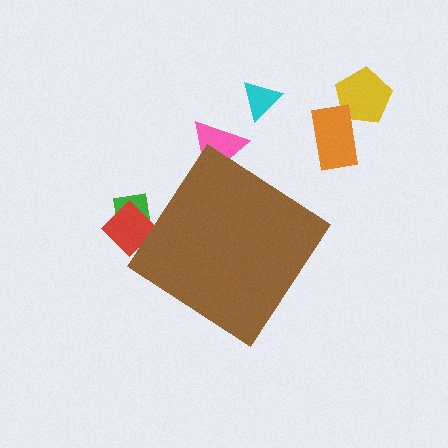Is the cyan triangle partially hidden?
No, the cyan triangle is fully visible.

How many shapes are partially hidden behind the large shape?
3 shapes are partially hidden.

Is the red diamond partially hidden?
Yes, the red diamond is partially hidden behind the brown diamond.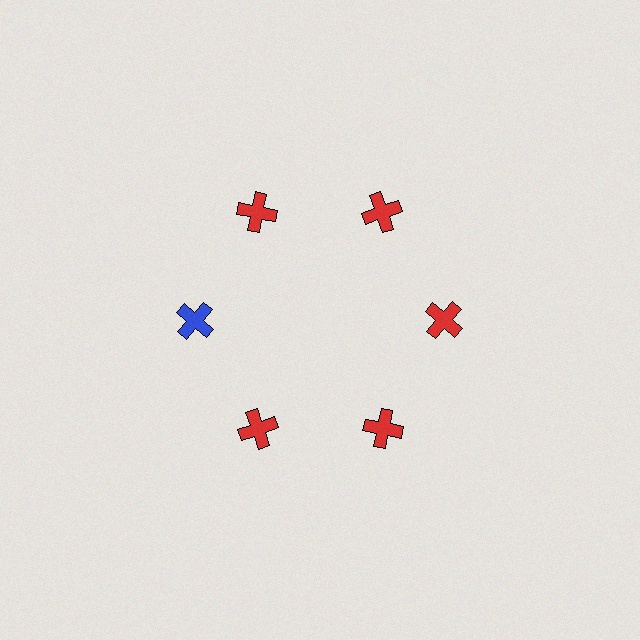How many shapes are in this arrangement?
There are 6 shapes arranged in a ring pattern.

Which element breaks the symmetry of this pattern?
The blue cross at roughly the 9 o'clock position breaks the symmetry. All other shapes are red crosses.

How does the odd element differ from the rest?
It has a different color: blue instead of red.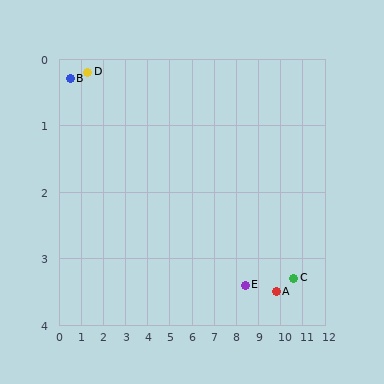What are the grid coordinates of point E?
Point E is at approximately (8.4, 3.4).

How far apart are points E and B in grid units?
Points E and B are about 8.5 grid units apart.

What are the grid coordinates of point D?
Point D is at approximately (1.3, 0.2).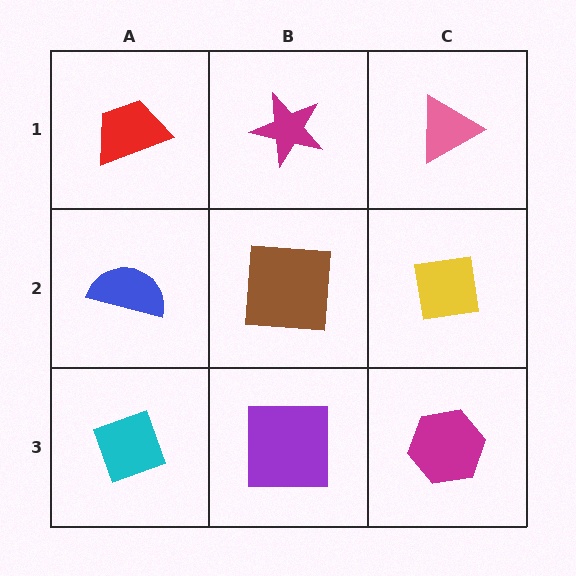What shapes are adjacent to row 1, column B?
A brown square (row 2, column B), a red trapezoid (row 1, column A), a pink triangle (row 1, column C).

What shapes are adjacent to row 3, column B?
A brown square (row 2, column B), a cyan diamond (row 3, column A), a magenta hexagon (row 3, column C).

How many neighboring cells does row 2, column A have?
3.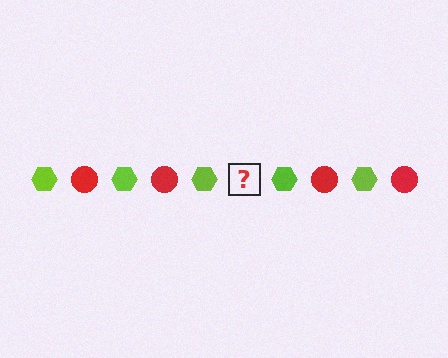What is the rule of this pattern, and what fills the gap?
The rule is that the pattern alternates between lime hexagon and red circle. The gap should be filled with a red circle.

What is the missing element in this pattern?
The missing element is a red circle.